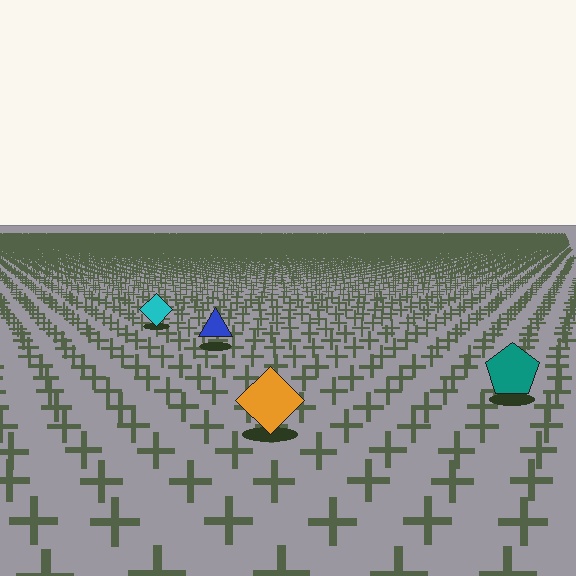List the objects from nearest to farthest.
From nearest to farthest: the orange diamond, the teal pentagon, the blue triangle, the cyan diamond.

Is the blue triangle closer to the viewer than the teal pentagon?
No. The teal pentagon is closer — you can tell from the texture gradient: the ground texture is coarser near it.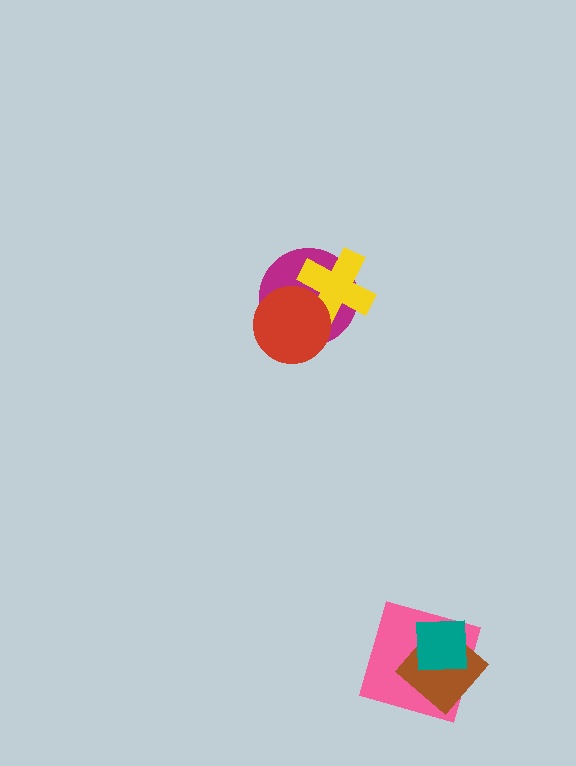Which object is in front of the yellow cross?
The red circle is in front of the yellow cross.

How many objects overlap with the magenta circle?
2 objects overlap with the magenta circle.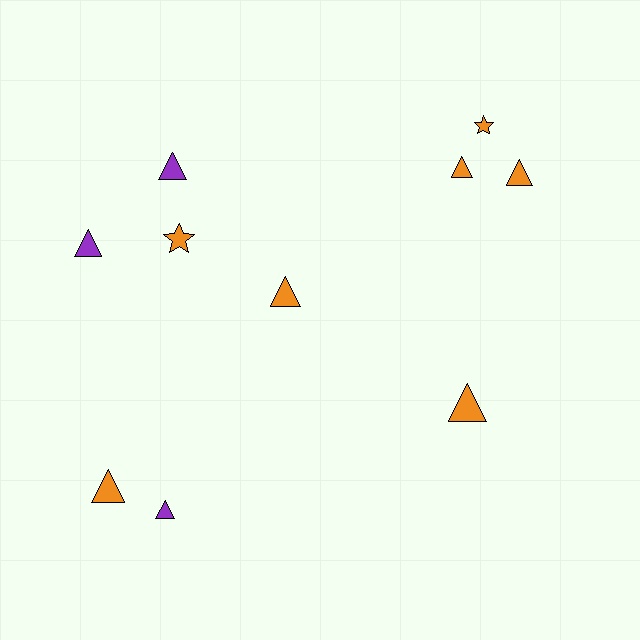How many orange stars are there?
There are 2 orange stars.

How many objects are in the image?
There are 10 objects.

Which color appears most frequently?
Orange, with 7 objects.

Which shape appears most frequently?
Triangle, with 8 objects.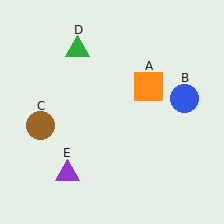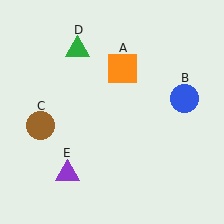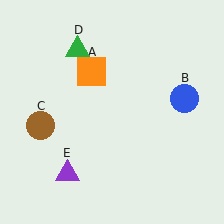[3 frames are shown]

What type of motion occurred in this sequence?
The orange square (object A) rotated counterclockwise around the center of the scene.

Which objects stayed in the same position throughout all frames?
Blue circle (object B) and brown circle (object C) and green triangle (object D) and purple triangle (object E) remained stationary.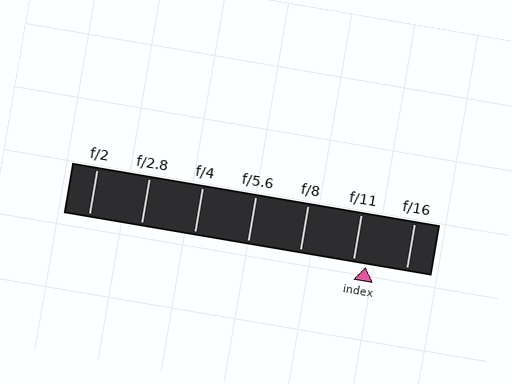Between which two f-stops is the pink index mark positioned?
The index mark is between f/11 and f/16.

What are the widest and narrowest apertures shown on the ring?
The widest aperture shown is f/2 and the narrowest is f/16.